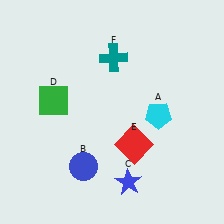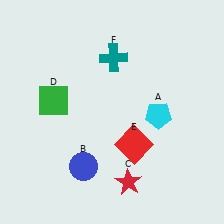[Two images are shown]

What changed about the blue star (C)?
In Image 1, C is blue. In Image 2, it changed to red.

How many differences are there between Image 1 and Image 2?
There is 1 difference between the two images.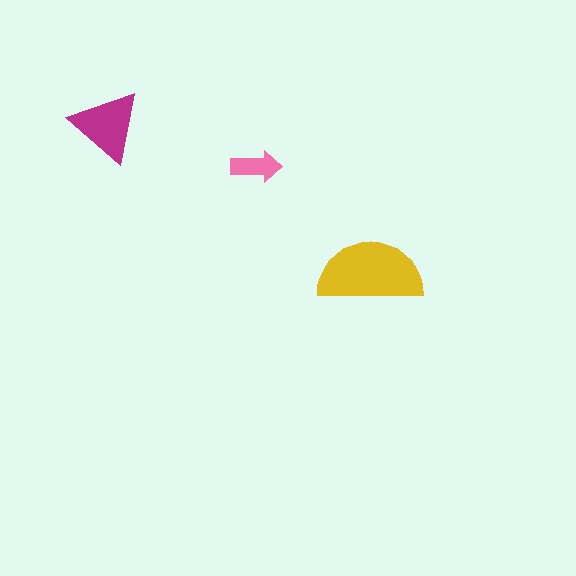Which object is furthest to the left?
The magenta triangle is leftmost.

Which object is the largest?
The yellow semicircle.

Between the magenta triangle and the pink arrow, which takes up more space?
The magenta triangle.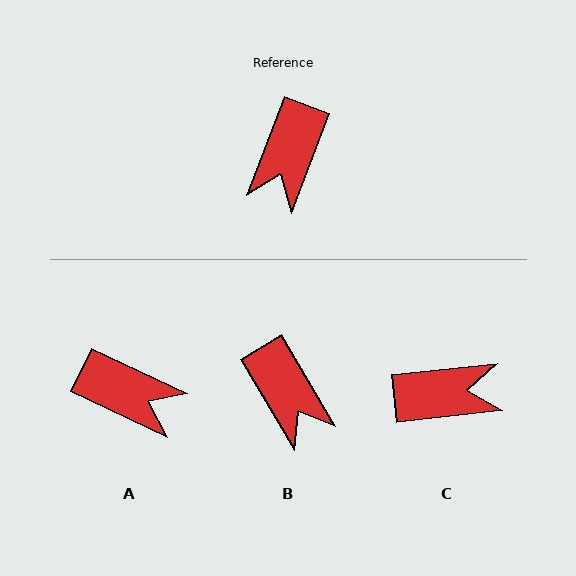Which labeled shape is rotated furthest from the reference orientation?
C, about 117 degrees away.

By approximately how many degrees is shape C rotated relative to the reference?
Approximately 117 degrees counter-clockwise.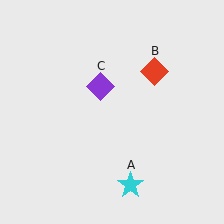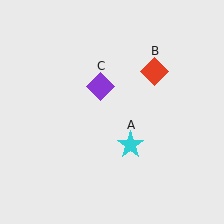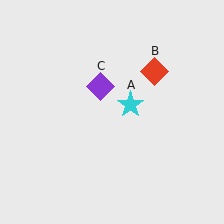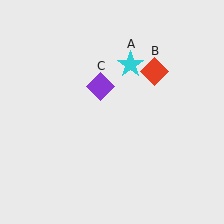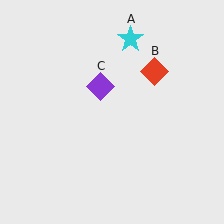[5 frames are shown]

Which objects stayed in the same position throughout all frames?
Red diamond (object B) and purple diamond (object C) remained stationary.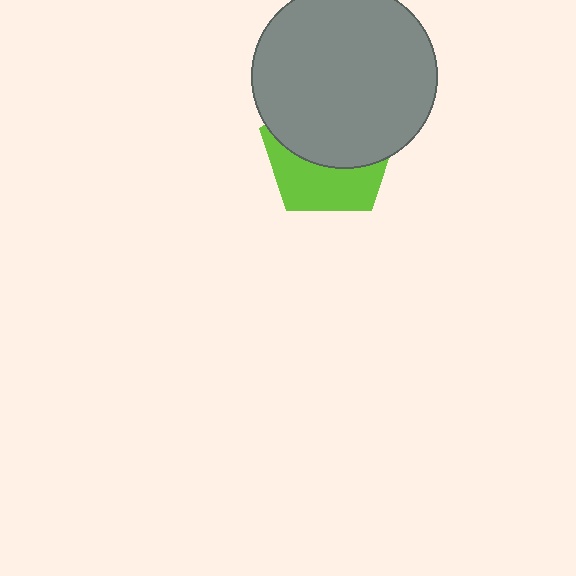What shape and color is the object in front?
The object in front is a gray circle.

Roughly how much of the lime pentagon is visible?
A small part of it is visible (roughly 42%).